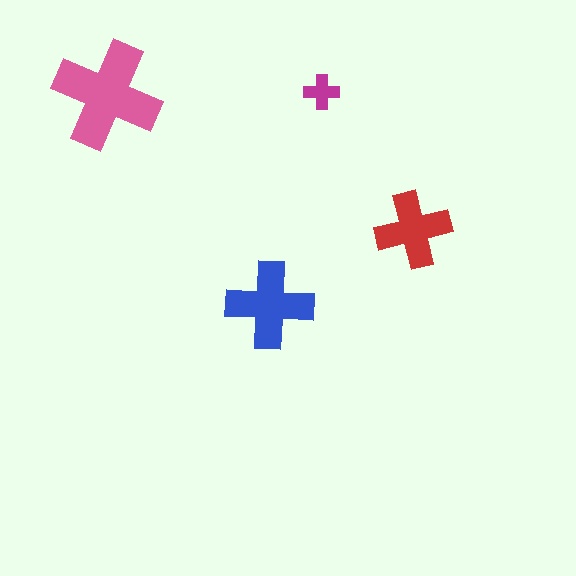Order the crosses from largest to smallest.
the pink one, the blue one, the red one, the magenta one.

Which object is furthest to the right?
The red cross is rightmost.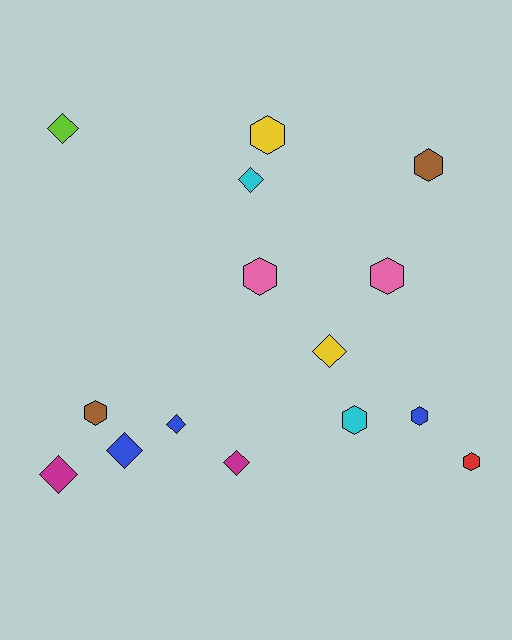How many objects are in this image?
There are 15 objects.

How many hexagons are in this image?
There are 8 hexagons.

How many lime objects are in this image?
There is 1 lime object.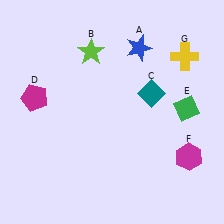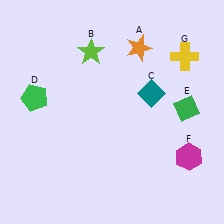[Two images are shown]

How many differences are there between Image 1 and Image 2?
There are 2 differences between the two images.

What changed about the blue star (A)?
In Image 1, A is blue. In Image 2, it changed to orange.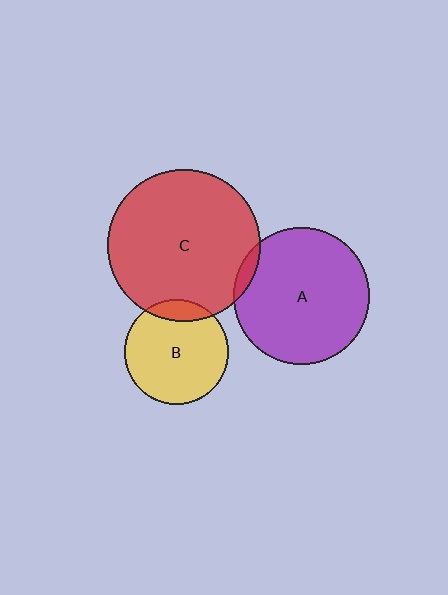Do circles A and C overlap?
Yes.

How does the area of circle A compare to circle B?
Approximately 1.7 times.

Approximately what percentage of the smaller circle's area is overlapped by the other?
Approximately 5%.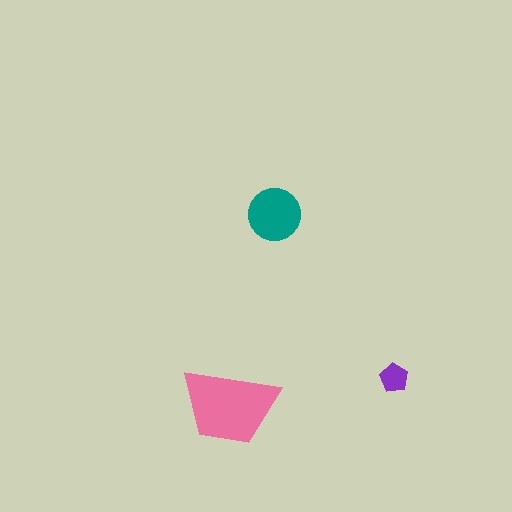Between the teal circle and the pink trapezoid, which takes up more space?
The pink trapezoid.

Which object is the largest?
The pink trapezoid.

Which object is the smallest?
The purple pentagon.